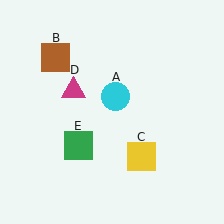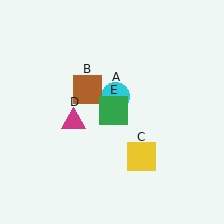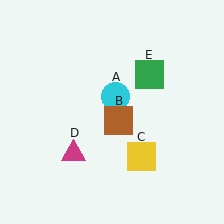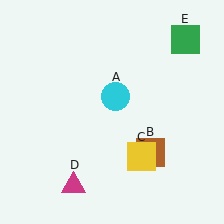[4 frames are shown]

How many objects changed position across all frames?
3 objects changed position: brown square (object B), magenta triangle (object D), green square (object E).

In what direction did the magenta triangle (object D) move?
The magenta triangle (object D) moved down.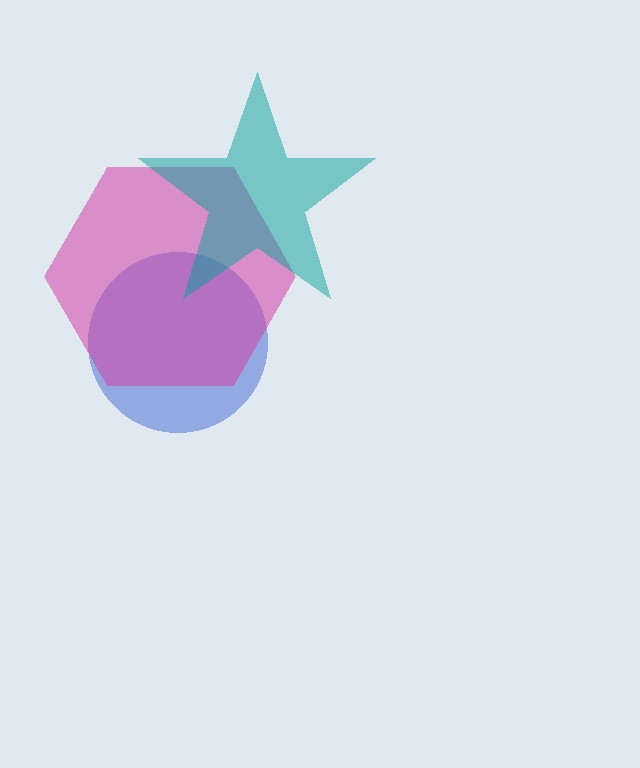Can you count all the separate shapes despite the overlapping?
Yes, there are 3 separate shapes.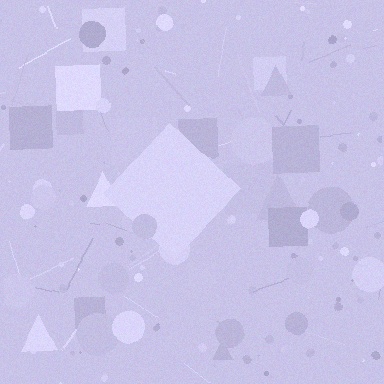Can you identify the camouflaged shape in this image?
The camouflaged shape is a diamond.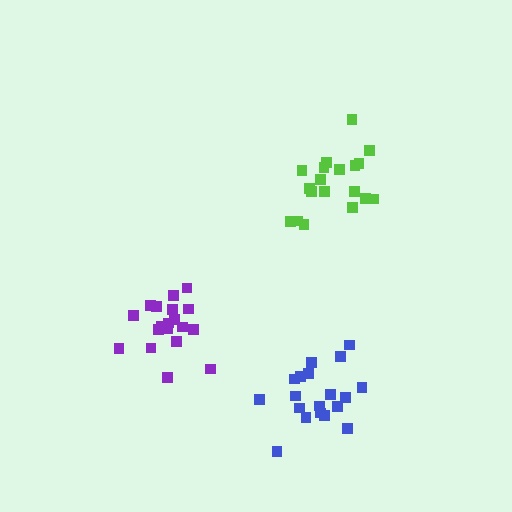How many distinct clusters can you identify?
There are 3 distinct clusters.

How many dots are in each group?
Group 1: 19 dots, Group 2: 19 dots, Group 3: 19 dots (57 total).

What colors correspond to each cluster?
The clusters are colored: purple, blue, lime.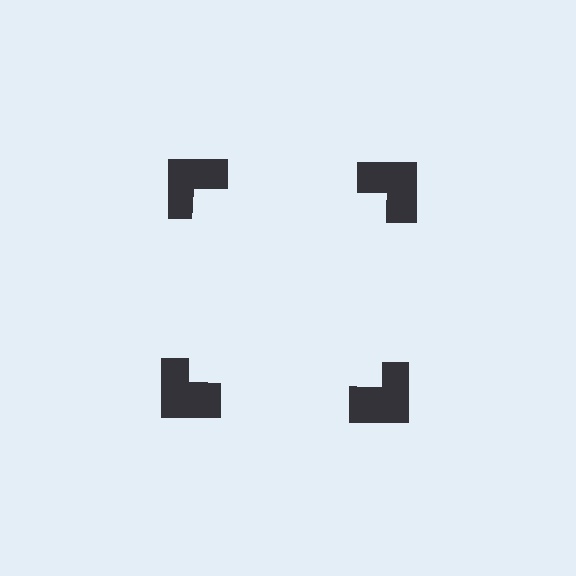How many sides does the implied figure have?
4 sides.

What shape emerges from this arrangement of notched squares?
An illusory square — its edges are inferred from the aligned wedge cuts in the notched squares, not physically drawn.